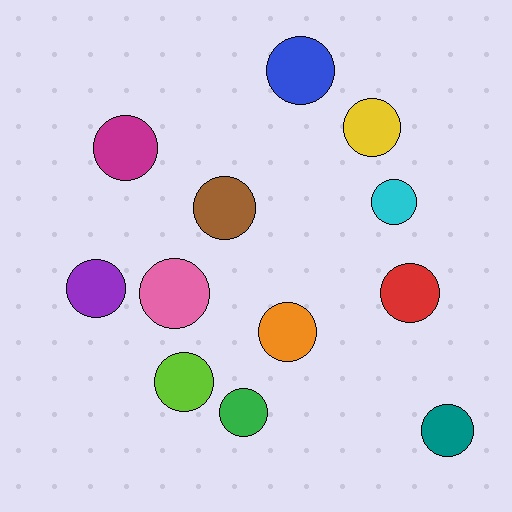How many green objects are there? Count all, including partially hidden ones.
There is 1 green object.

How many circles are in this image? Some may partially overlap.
There are 12 circles.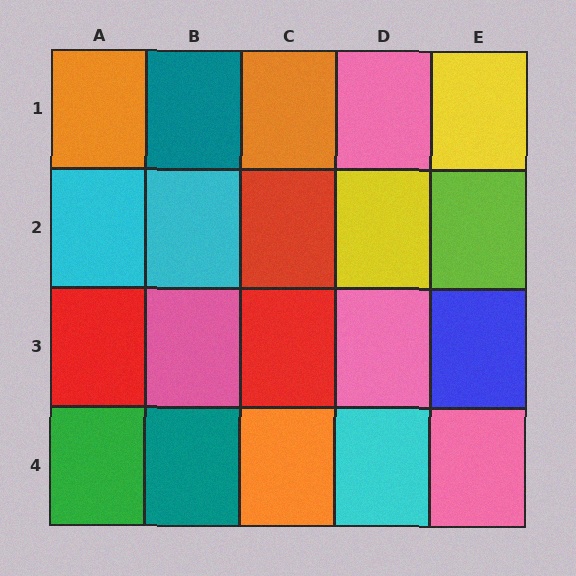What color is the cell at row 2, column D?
Yellow.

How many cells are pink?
4 cells are pink.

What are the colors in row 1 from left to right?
Orange, teal, orange, pink, yellow.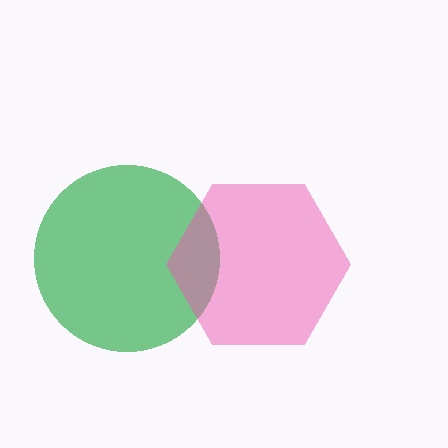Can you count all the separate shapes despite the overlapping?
Yes, there are 2 separate shapes.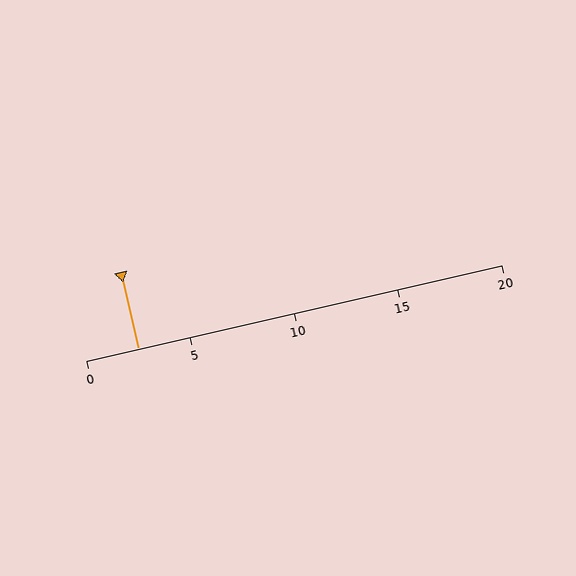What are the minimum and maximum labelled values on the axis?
The axis runs from 0 to 20.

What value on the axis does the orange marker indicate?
The marker indicates approximately 2.5.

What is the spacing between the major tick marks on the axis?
The major ticks are spaced 5 apart.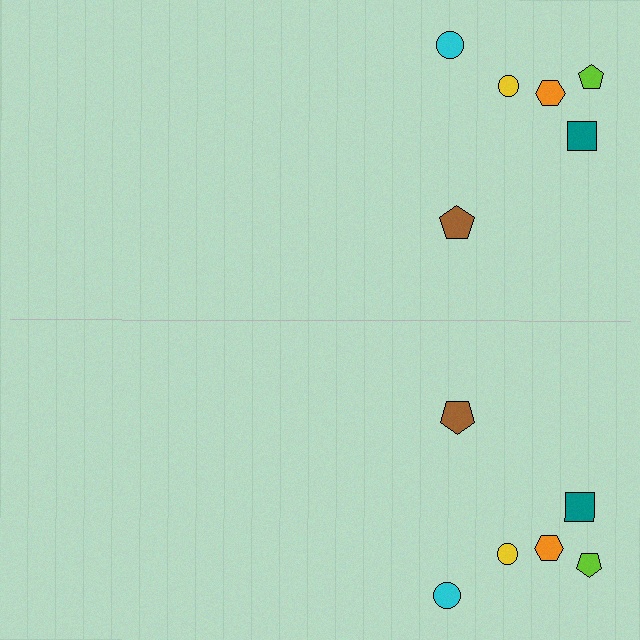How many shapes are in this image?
There are 12 shapes in this image.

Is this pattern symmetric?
Yes, this pattern has bilateral (reflection) symmetry.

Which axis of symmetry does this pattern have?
The pattern has a horizontal axis of symmetry running through the center of the image.